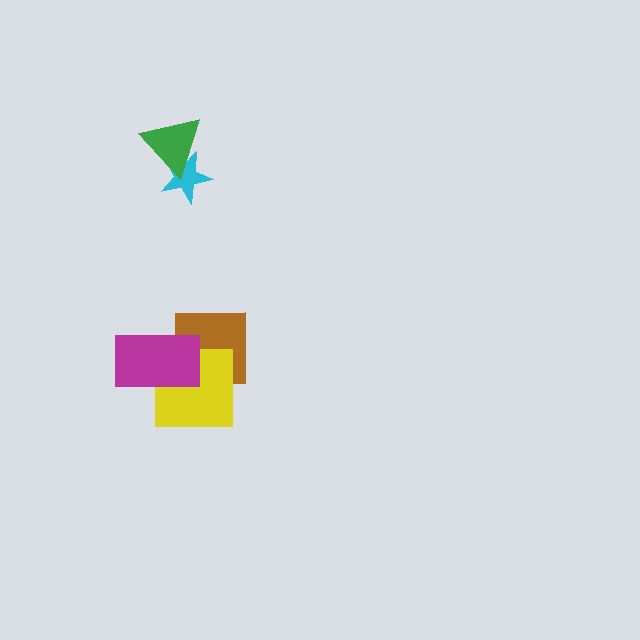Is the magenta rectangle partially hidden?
No, no other shape covers it.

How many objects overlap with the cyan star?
1 object overlaps with the cyan star.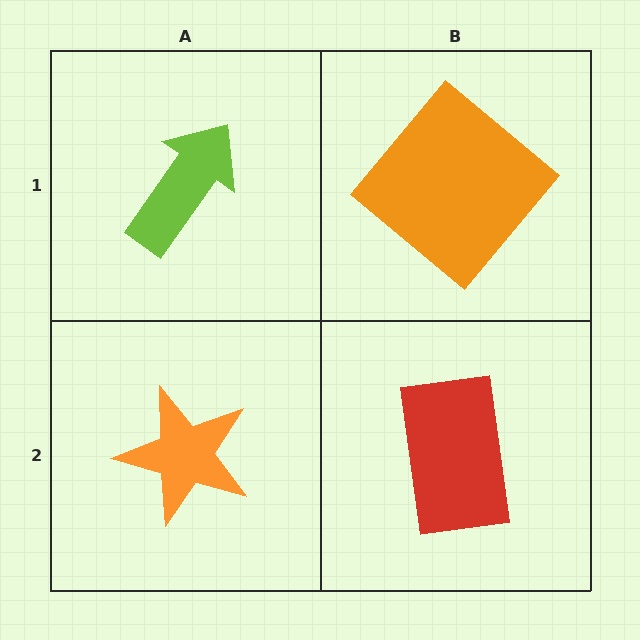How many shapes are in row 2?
2 shapes.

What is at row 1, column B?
An orange diamond.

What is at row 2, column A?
An orange star.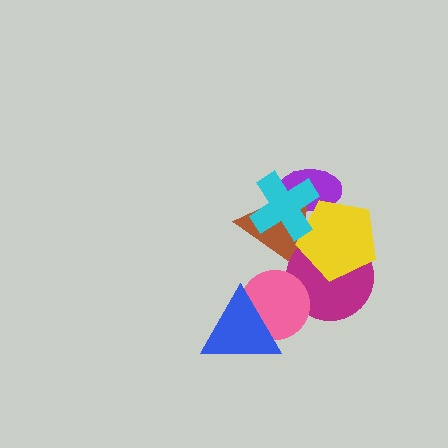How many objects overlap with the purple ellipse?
3 objects overlap with the purple ellipse.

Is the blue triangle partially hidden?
No, no other shape covers it.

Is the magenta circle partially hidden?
Yes, it is partially covered by another shape.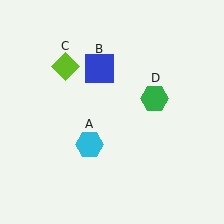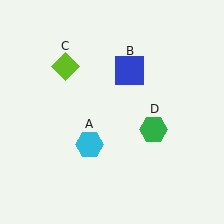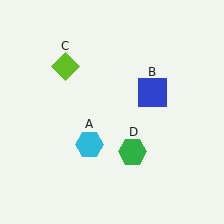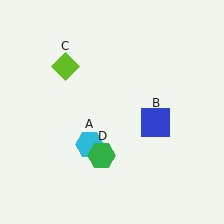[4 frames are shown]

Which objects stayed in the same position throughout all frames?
Cyan hexagon (object A) and lime diamond (object C) remained stationary.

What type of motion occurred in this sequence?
The blue square (object B), green hexagon (object D) rotated clockwise around the center of the scene.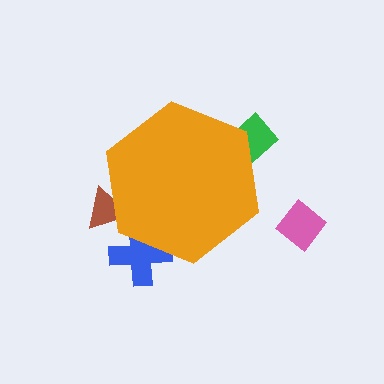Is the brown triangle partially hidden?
Yes, the brown triangle is partially hidden behind the orange hexagon.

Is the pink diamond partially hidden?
No, the pink diamond is fully visible.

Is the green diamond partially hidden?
Yes, the green diamond is partially hidden behind the orange hexagon.